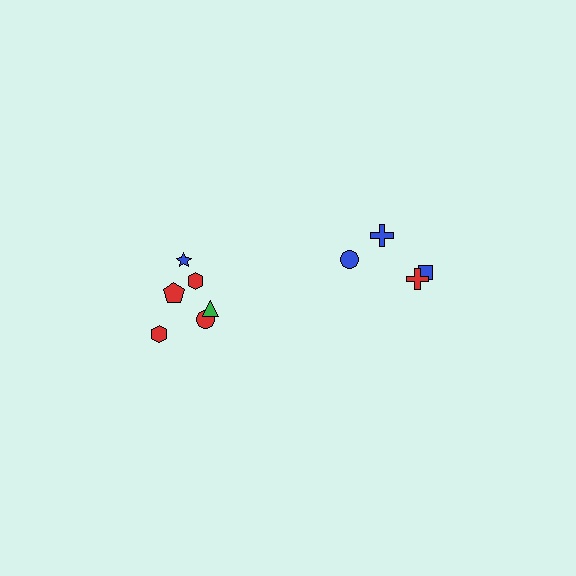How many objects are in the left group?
There are 6 objects.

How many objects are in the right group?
There are 4 objects.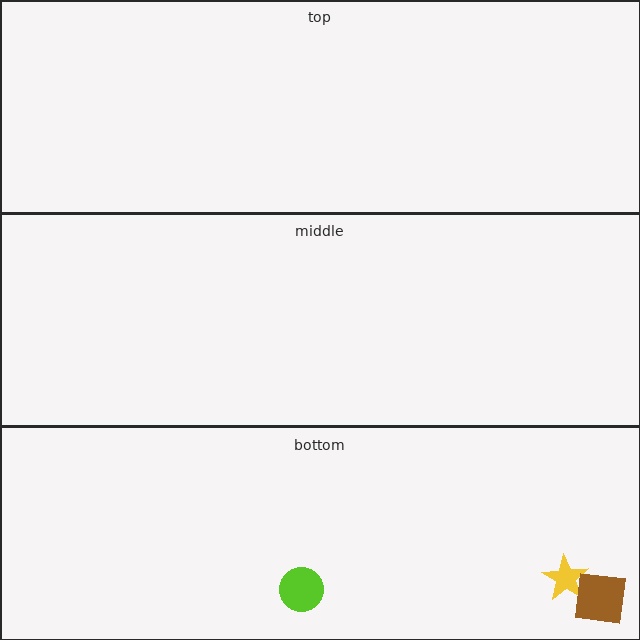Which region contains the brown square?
The bottom region.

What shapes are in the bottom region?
The lime circle, the yellow star, the brown square.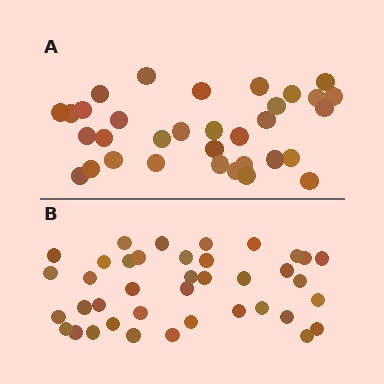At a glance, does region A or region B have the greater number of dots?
Region B (the bottom region) has more dots.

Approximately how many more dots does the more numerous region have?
Region B has about 6 more dots than region A.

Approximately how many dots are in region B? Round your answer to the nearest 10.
About 40 dots. (The exact count is 39, which rounds to 40.)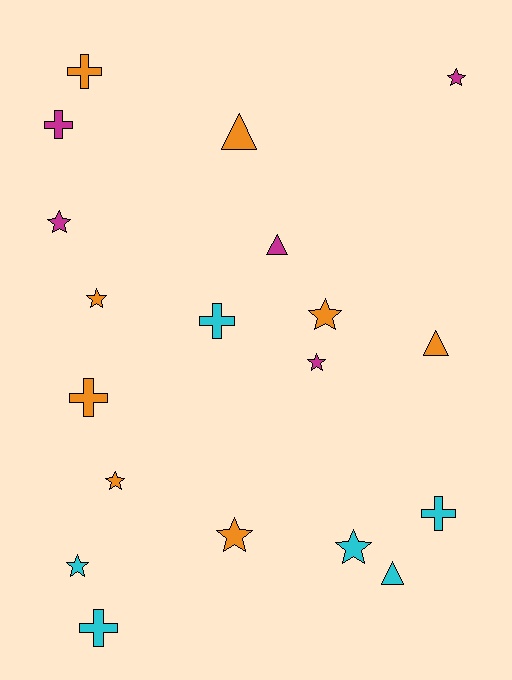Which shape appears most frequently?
Star, with 9 objects.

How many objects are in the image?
There are 19 objects.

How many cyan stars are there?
There are 2 cyan stars.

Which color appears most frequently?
Orange, with 8 objects.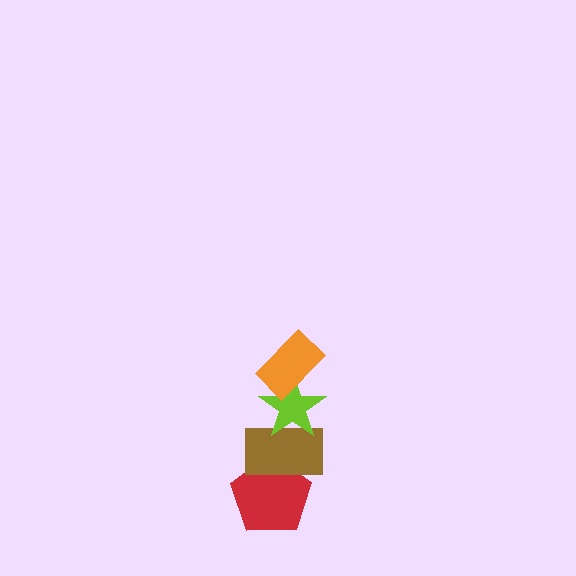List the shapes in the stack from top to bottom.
From top to bottom: the orange rectangle, the lime star, the brown rectangle, the red pentagon.